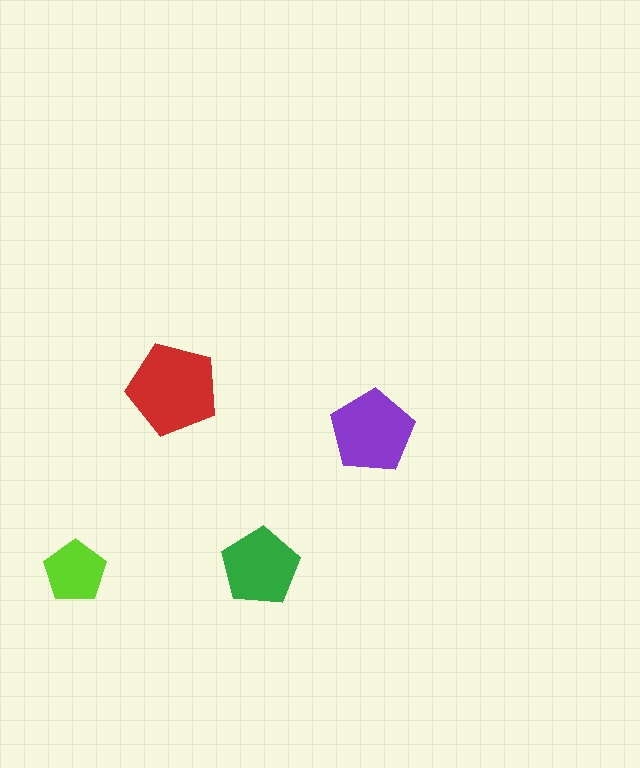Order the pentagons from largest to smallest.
the red one, the purple one, the green one, the lime one.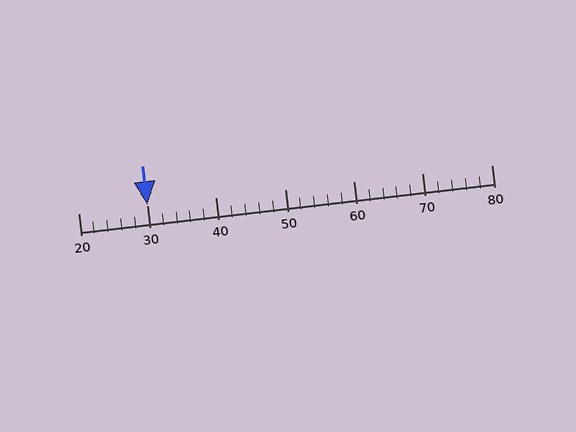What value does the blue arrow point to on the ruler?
The blue arrow points to approximately 30.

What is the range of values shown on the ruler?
The ruler shows values from 20 to 80.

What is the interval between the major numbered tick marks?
The major tick marks are spaced 10 units apart.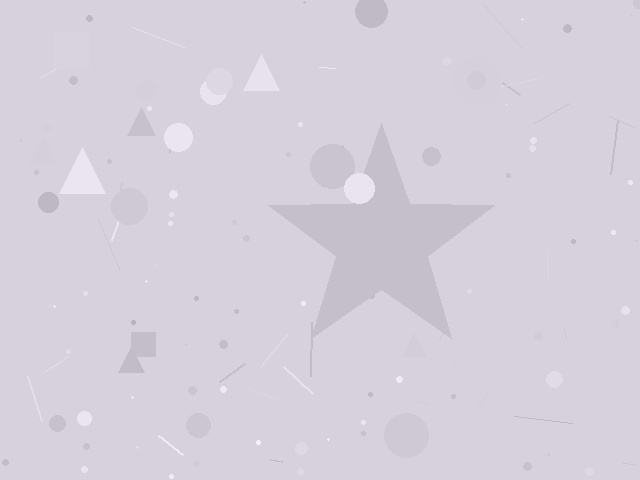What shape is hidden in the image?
A star is hidden in the image.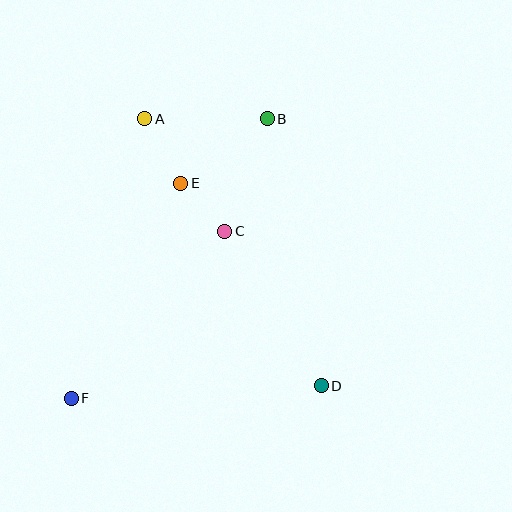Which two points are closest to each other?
Points C and E are closest to each other.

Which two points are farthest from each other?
Points B and F are farthest from each other.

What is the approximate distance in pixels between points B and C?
The distance between B and C is approximately 120 pixels.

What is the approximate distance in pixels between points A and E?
The distance between A and E is approximately 74 pixels.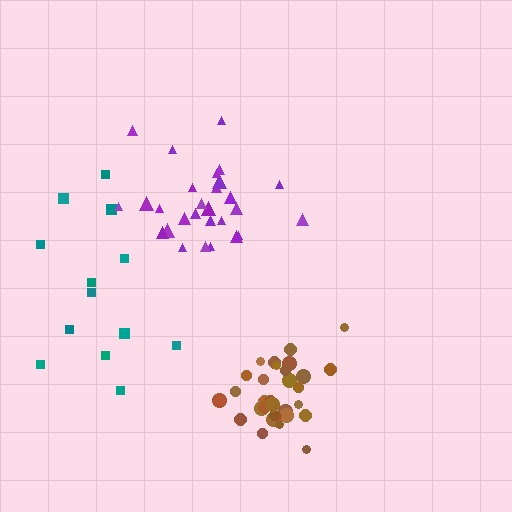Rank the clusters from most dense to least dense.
brown, purple, teal.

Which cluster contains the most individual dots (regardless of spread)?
Brown (33).